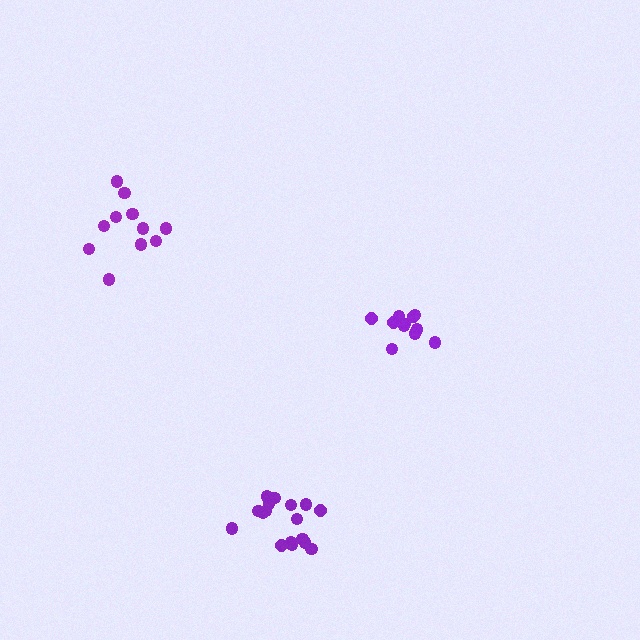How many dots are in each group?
Group 1: 17 dots, Group 2: 11 dots, Group 3: 11 dots (39 total).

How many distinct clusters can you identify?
There are 3 distinct clusters.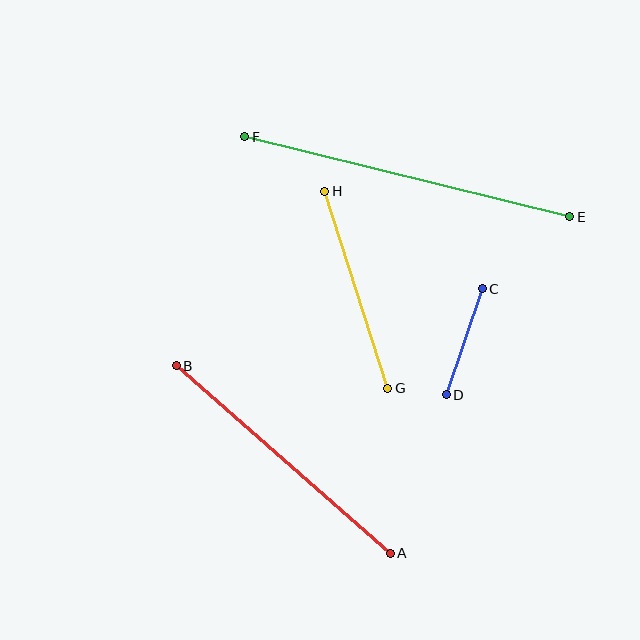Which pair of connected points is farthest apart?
Points E and F are farthest apart.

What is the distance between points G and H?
The distance is approximately 207 pixels.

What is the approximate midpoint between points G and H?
The midpoint is at approximately (356, 290) pixels.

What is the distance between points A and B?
The distance is approximately 284 pixels.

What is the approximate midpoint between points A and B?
The midpoint is at approximately (283, 460) pixels.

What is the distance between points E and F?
The distance is approximately 335 pixels.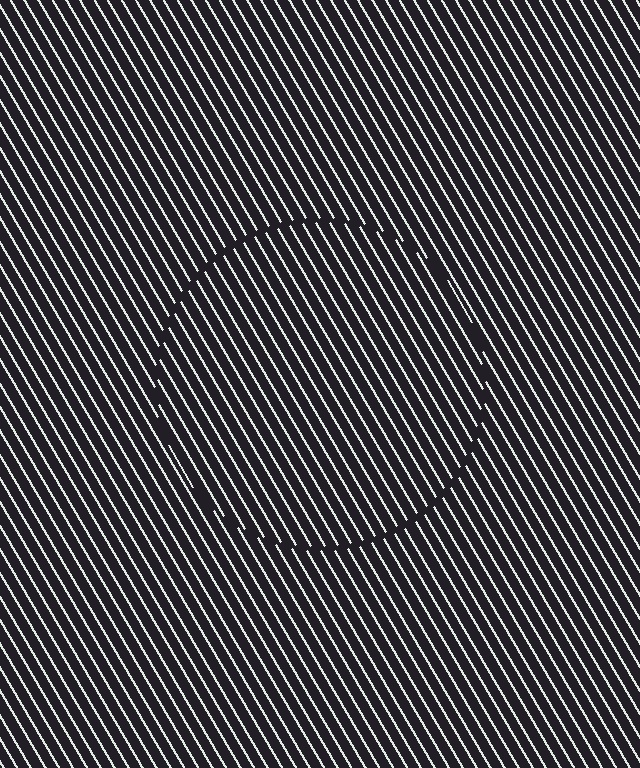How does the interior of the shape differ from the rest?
The interior of the shape contains the same grating, shifted by half a period — the contour is defined by the phase discontinuity where line-ends from the inner and outer gratings abut.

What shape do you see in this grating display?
An illusory circle. The interior of the shape contains the same grating, shifted by half a period — the contour is defined by the phase discontinuity where line-ends from the inner and outer gratings abut.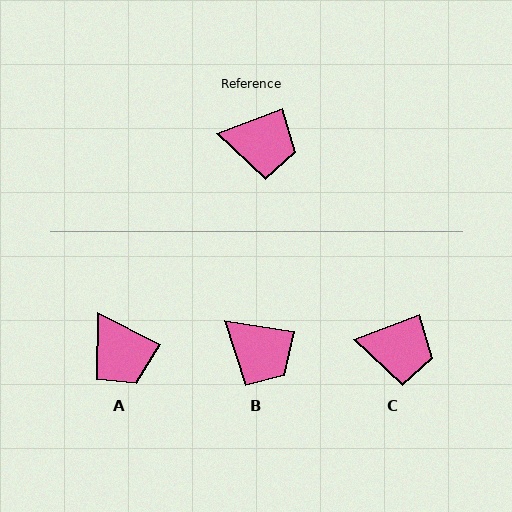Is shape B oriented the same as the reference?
No, it is off by about 29 degrees.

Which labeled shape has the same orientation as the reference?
C.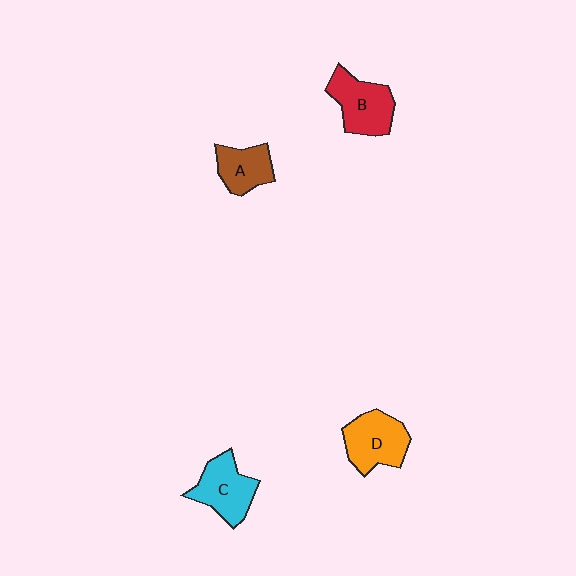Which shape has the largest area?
Shape D (orange).